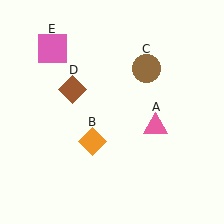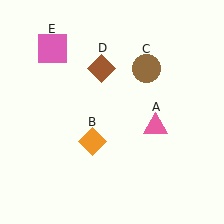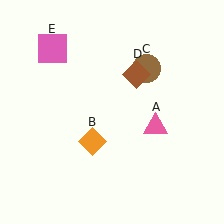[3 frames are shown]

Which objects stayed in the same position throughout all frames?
Pink triangle (object A) and orange diamond (object B) and brown circle (object C) and pink square (object E) remained stationary.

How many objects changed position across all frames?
1 object changed position: brown diamond (object D).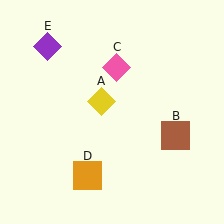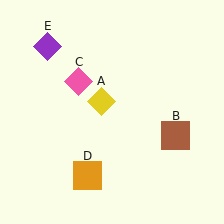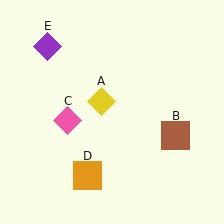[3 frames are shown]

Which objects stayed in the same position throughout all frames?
Yellow diamond (object A) and brown square (object B) and orange square (object D) and purple diamond (object E) remained stationary.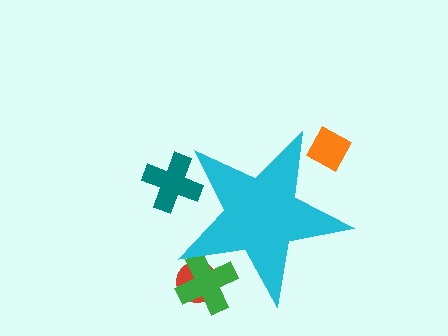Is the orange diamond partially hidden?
Yes, the orange diamond is partially hidden behind the cyan star.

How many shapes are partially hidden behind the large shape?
4 shapes are partially hidden.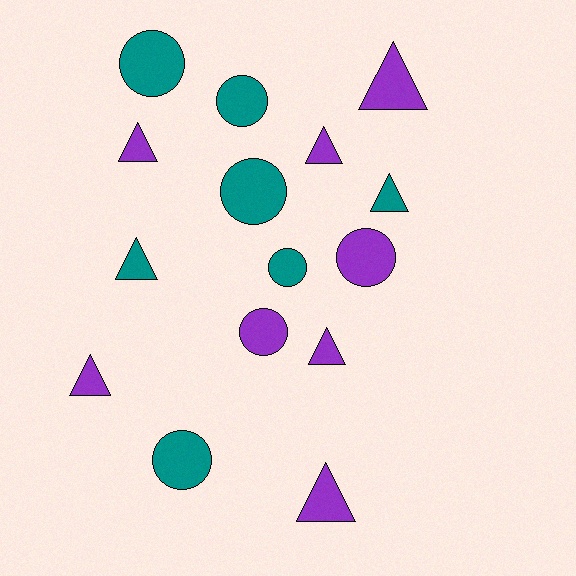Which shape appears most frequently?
Triangle, with 8 objects.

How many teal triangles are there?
There are 2 teal triangles.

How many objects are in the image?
There are 15 objects.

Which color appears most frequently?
Purple, with 8 objects.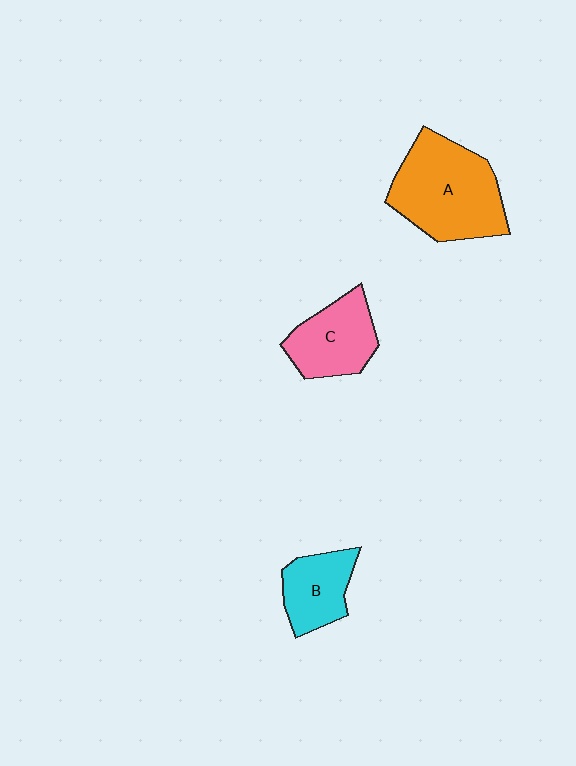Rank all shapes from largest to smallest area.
From largest to smallest: A (orange), C (pink), B (cyan).